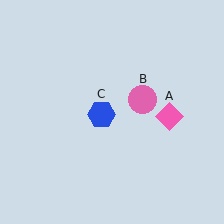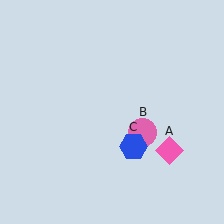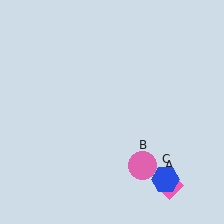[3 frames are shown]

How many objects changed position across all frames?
3 objects changed position: pink diamond (object A), pink circle (object B), blue hexagon (object C).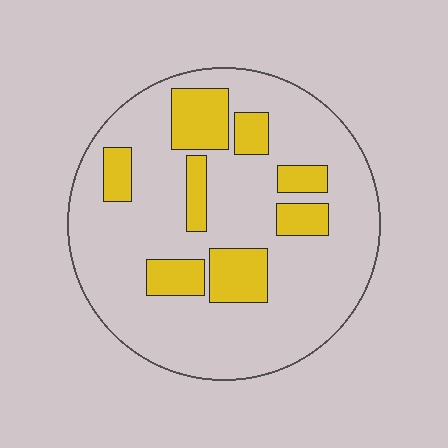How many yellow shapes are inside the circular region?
8.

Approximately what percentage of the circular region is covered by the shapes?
Approximately 20%.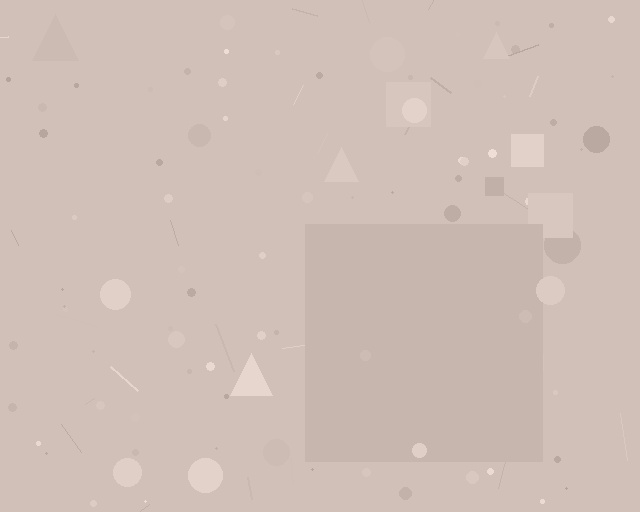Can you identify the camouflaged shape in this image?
The camouflaged shape is a square.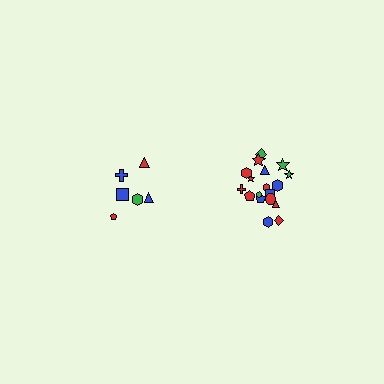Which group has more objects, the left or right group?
The right group.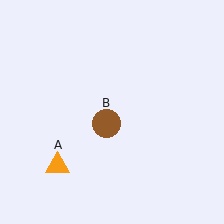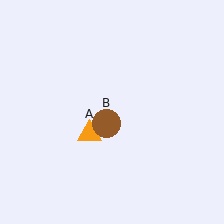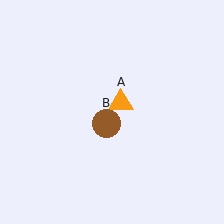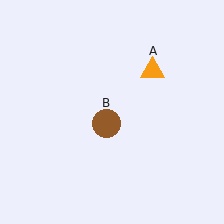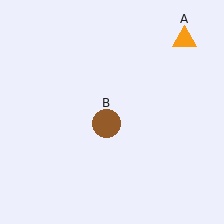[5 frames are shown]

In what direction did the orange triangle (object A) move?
The orange triangle (object A) moved up and to the right.